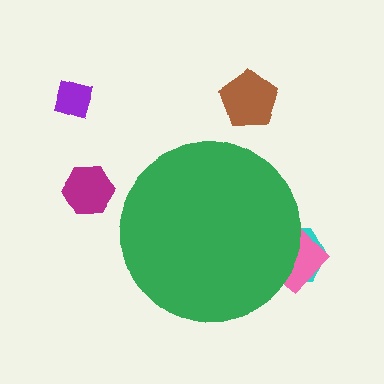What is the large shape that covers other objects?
A green circle.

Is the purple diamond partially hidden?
No, the purple diamond is fully visible.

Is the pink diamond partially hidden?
Yes, the pink diamond is partially hidden behind the green circle.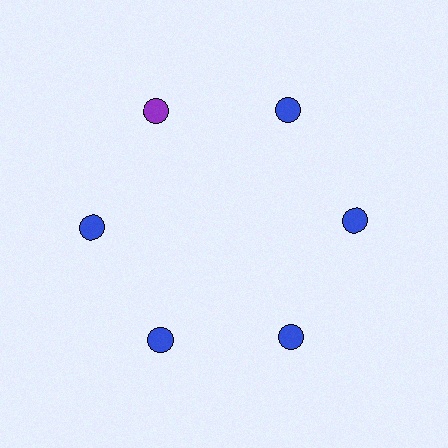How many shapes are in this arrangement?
There are 6 shapes arranged in a ring pattern.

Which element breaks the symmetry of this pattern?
The purple circle at roughly the 11 o'clock position breaks the symmetry. All other shapes are blue circles.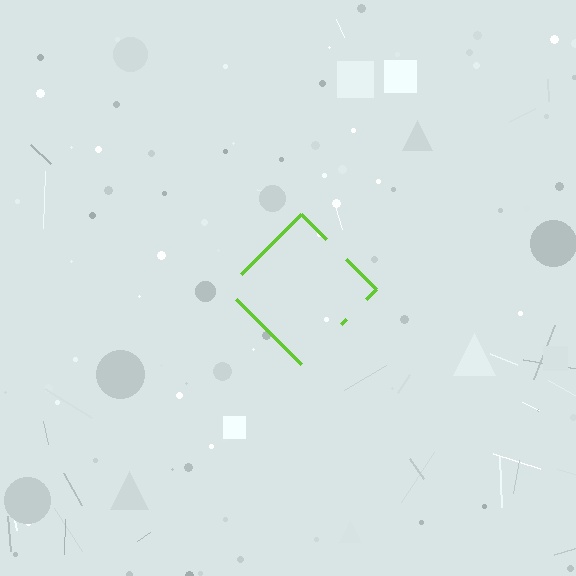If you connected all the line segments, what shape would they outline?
They would outline a diamond.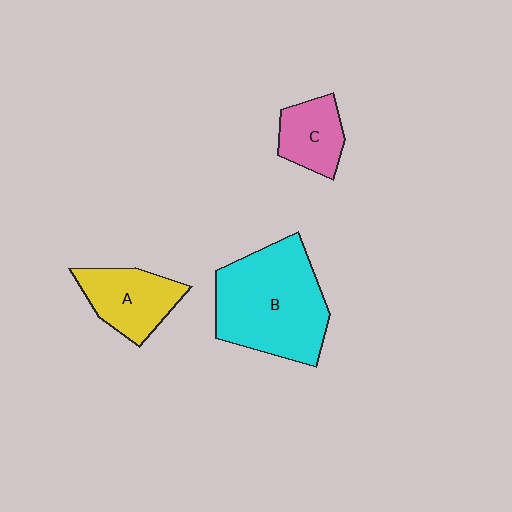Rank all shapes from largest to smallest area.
From largest to smallest: B (cyan), A (yellow), C (pink).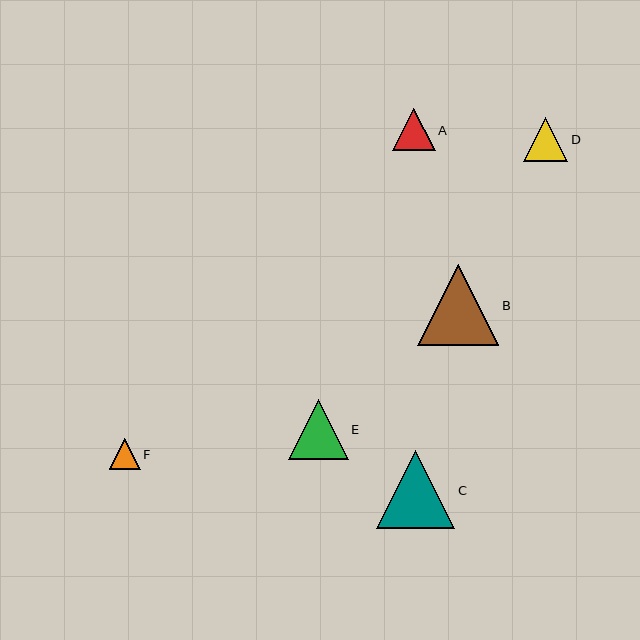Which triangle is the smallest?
Triangle F is the smallest with a size of approximately 31 pixels.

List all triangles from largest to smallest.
From largest to smallest: B, C, E, D, A, F.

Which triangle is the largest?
Triangle B is the largest with a size of approximately 81 pixels.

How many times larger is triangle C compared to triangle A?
Triangle C is approximately 1.9 times the size of triangle A.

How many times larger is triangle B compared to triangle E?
Triangle B is approximately 1.4 times the size of triangle E.